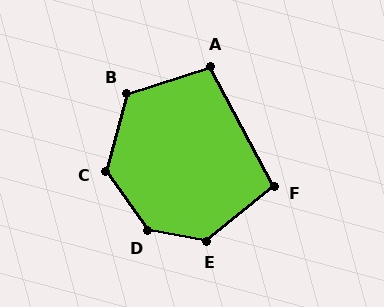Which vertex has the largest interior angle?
D, at approximately 136 degrees.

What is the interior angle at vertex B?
Approximately 123 degrees (obtuse).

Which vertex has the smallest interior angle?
A, at approximately 101 degrees.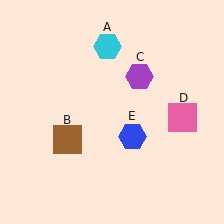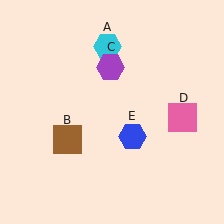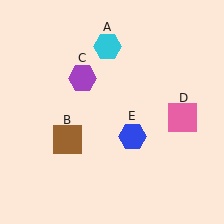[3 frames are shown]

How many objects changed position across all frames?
1 object changed position: purple hexagon (object C).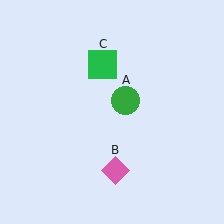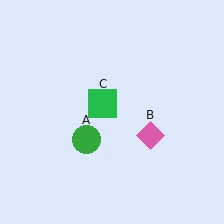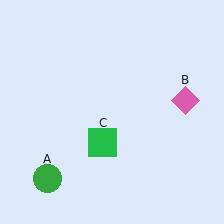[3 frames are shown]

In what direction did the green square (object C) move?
The green square (object C) moved down.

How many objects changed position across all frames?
3 objects changed position: green circle (object A), pink diamond (object B), green square (object C).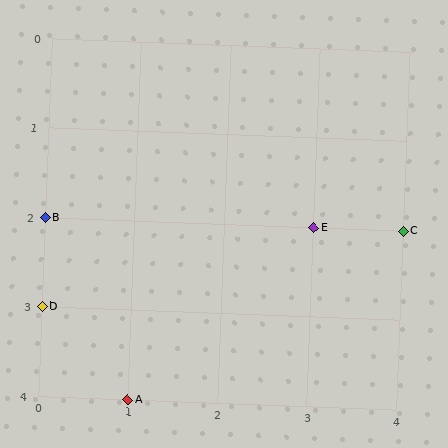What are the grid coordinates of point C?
Point C is at grid coordinates (4, 2).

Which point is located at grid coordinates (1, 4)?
Point A is at (1, 4).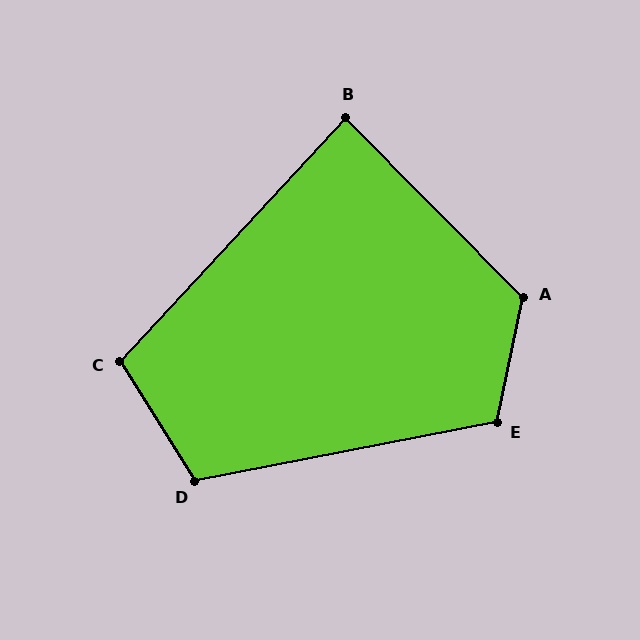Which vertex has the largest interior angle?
A, at approximately 124 degrees.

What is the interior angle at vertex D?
Approximately 111 degrees (obtuse).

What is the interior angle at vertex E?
Approximately 113 degrees (obtuse).